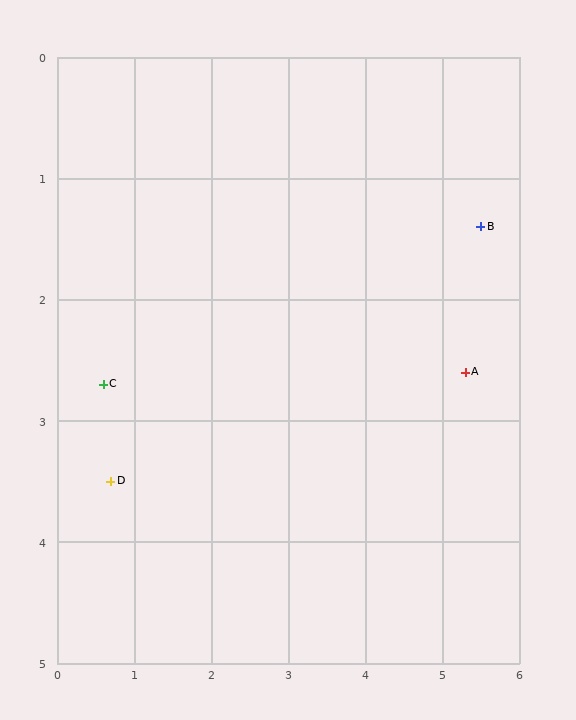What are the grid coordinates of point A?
Point A is at approximately (5.3, 2.6).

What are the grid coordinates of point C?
Point C is at approximately (0.6, 2.7).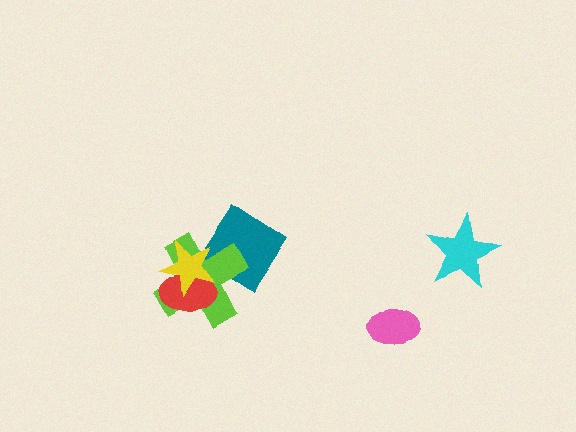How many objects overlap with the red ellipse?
2 objects overlap with the red ellipse.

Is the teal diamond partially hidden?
Yes, it is partially covered by another shape.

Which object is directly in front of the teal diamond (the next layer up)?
The lime cross is directly in front of the teal diamond.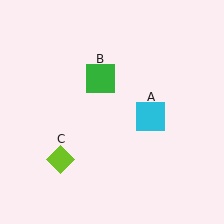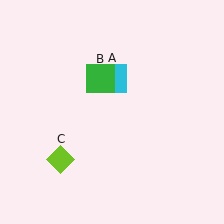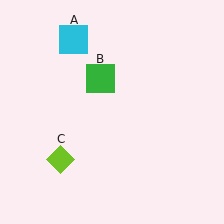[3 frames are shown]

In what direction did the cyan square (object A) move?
The cyan square (object A) moved up and to the left.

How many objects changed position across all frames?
1 object changed position: cyan square (object A).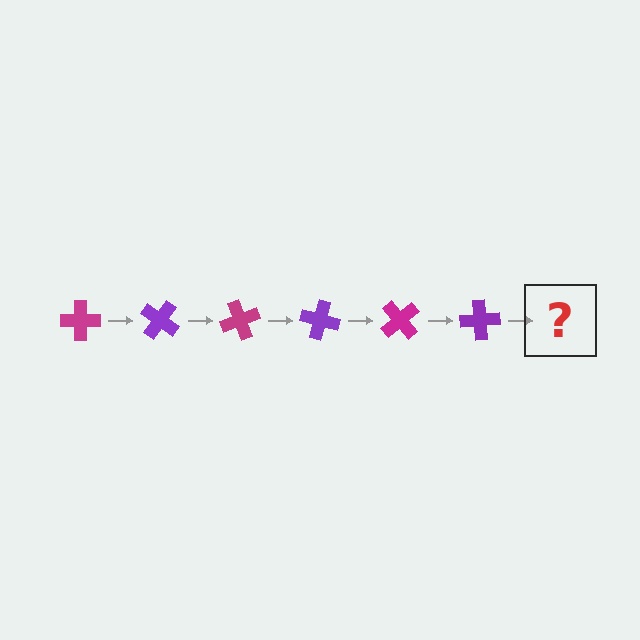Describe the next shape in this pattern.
It should be a magenta cross, rotated 210 degrees from the start.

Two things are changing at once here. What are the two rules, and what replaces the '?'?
The two rules are that it rotates 35 degrees each step and the color cycles through magenta and purple. The '?' should be a magenta cross, rotated 210 degrees from the start.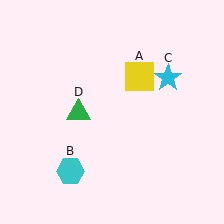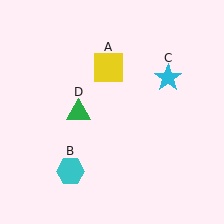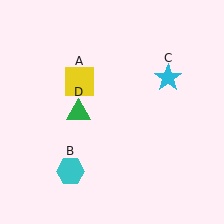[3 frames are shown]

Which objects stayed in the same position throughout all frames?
Cyan hexagon (object B) and cyan star (object C) and green triangle (object D) remained stationary.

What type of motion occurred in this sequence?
The yellow square (object A) rotated counterclockwise around the center of the scene.